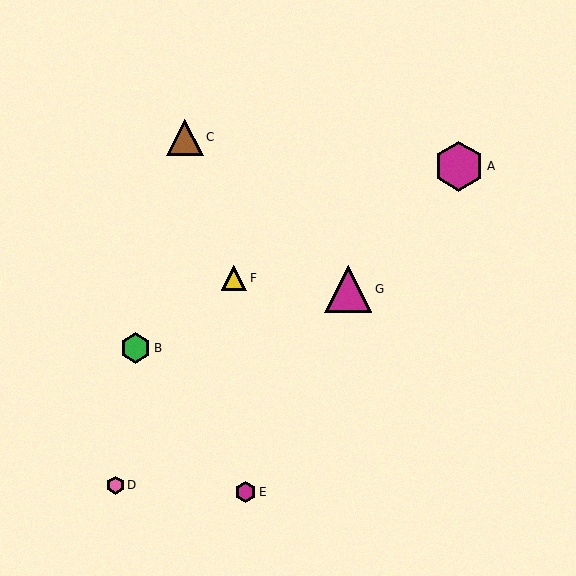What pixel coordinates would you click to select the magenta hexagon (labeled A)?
Click at (459, 166) to select the magenta hexagon A.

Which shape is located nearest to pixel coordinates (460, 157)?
The magenta hexagon (labeled A) at (459, 166) is nearest to that location.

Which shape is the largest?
The magenta hexagon (labeled A) is the largest.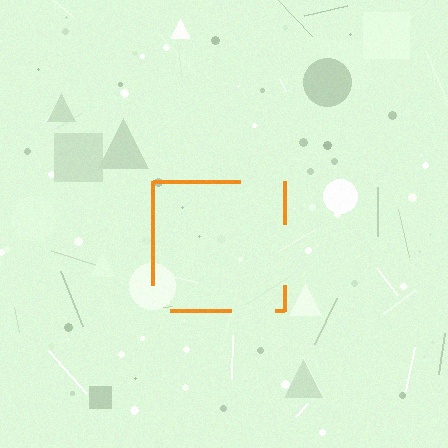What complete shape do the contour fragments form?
The contour fragments form a square.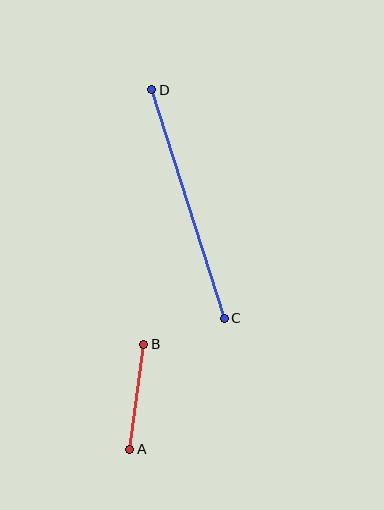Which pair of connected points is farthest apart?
Points C and D are farthest apart.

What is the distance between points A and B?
The distance is approximately 106 pixels.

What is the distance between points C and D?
The distance is approximately 239 pixels.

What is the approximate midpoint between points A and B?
The midpoint is at approximately (137, 397) pixels.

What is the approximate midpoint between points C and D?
The midpoint is at approximately (188, 204) pixels.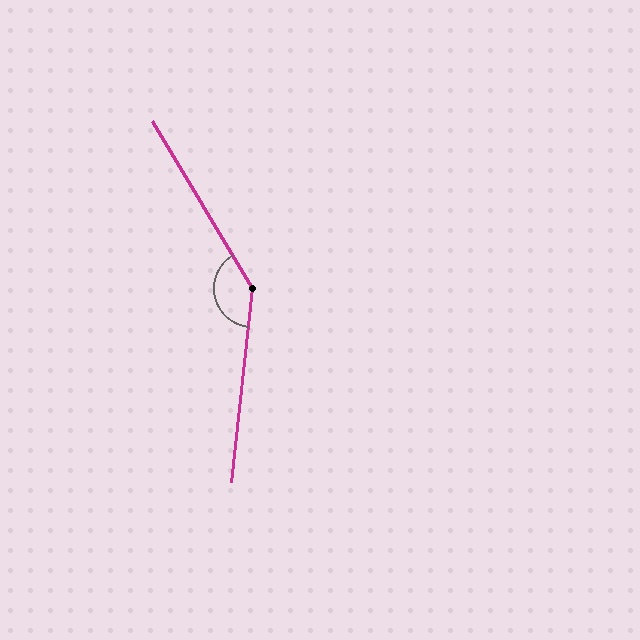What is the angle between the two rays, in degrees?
Approximately 143 degrees.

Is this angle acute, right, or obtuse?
It is obtuse.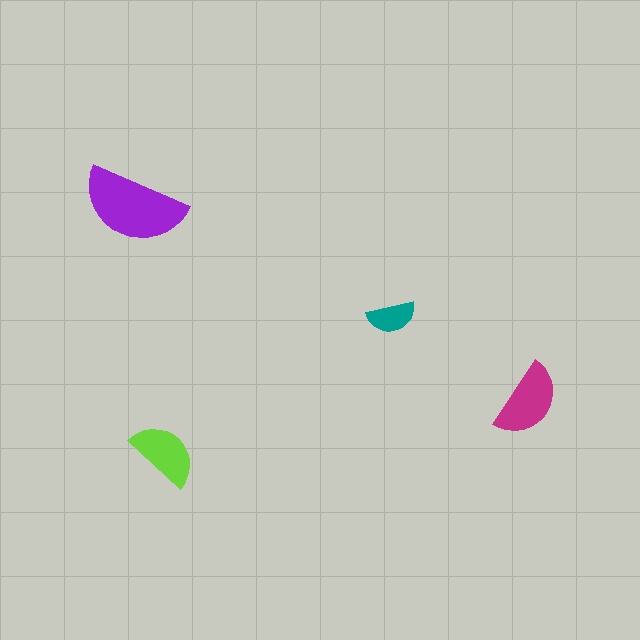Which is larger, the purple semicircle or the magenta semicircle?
The purple one.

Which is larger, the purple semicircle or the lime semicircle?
The purple one.